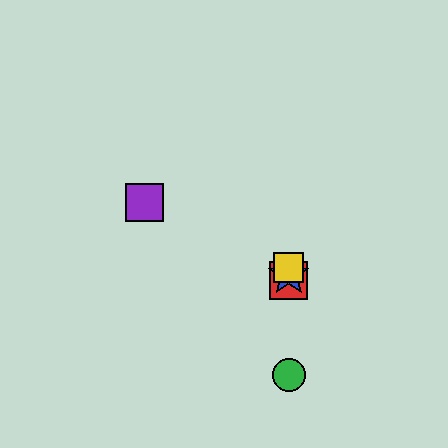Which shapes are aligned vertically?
The red square, the blue star, the green circle, the yellow square are aligned vertically.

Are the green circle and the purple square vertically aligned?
No, the green circle is at x≈289 and the purple square is at x≈144.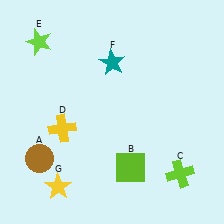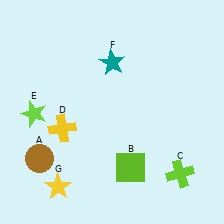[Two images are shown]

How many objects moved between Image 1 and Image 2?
1 object moved between the two images.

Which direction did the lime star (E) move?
The lime star (E) moved down.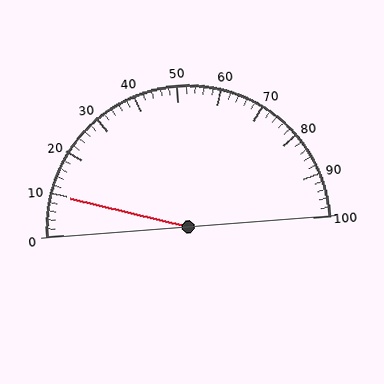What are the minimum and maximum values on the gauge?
The gauge ranges from 0 to 100.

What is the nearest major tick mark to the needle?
The nearest major tick mark is 10.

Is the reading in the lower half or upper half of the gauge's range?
The reading is in the lower half of the range (0 to 100).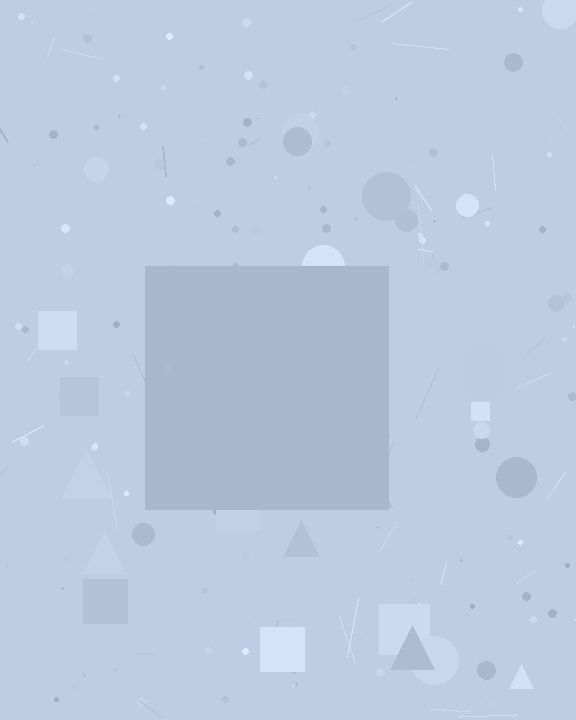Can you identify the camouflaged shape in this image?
The camouflaged shape is a square.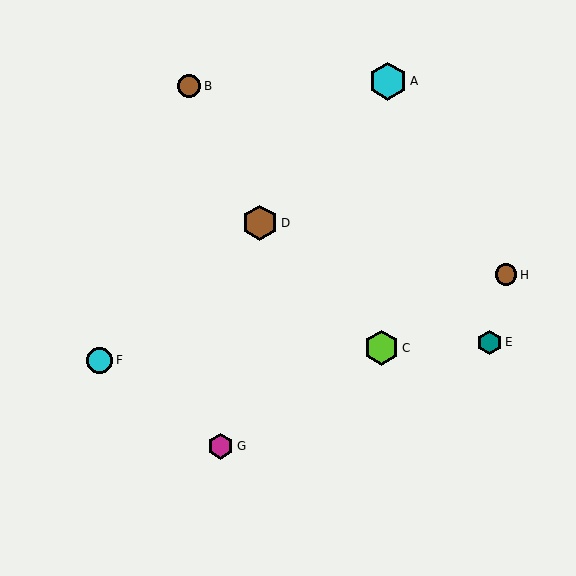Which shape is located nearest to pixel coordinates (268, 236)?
The brown hexagon (labeled D) at (260, 223) is nearest to that location.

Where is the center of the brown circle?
The center of the brown circle is at (189, 86).